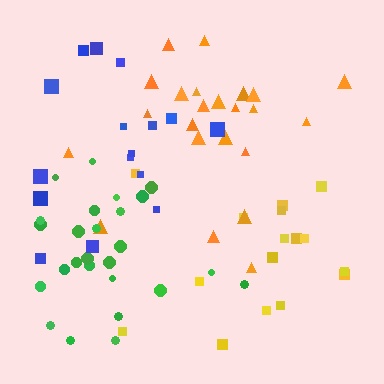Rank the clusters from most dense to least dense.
green, orange, blue, yellow.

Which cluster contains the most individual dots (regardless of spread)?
Green (26).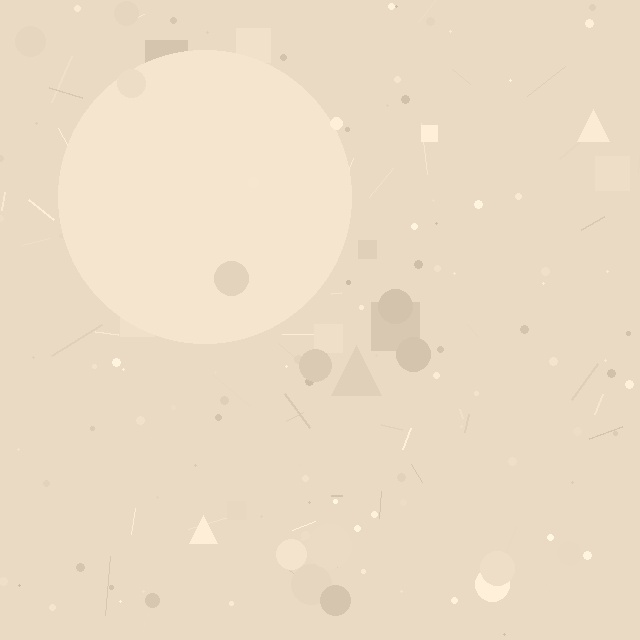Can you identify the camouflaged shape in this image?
The camouflaged shape is a circle.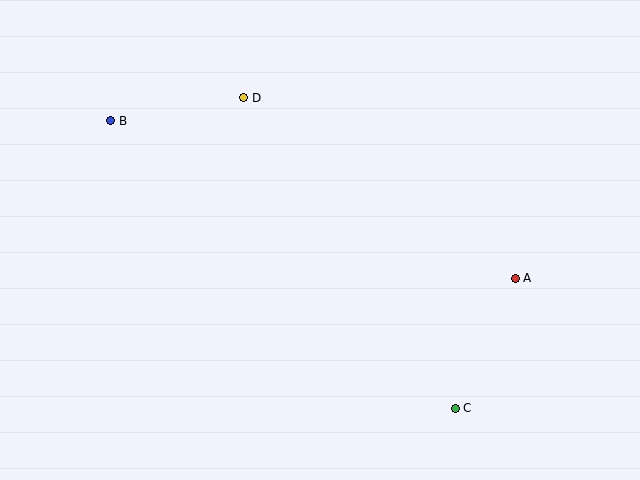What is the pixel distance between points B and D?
The distance between B and D is 135 pixels.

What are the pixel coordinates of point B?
Point B is at (111, 121).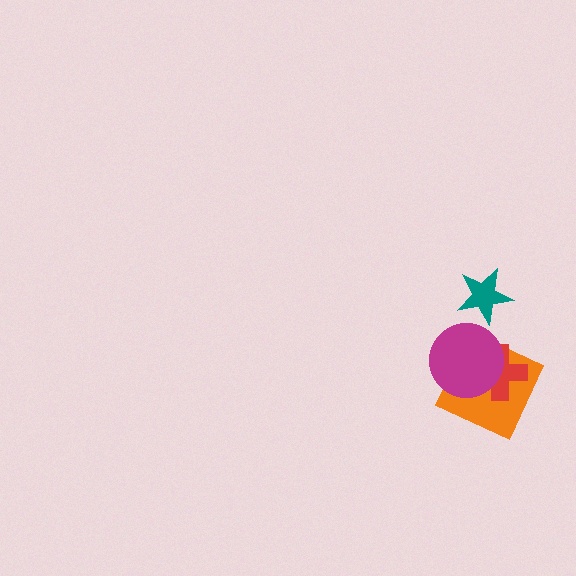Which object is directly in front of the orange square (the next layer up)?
The red cross is directly in front of the orange square.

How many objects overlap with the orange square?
2 objects overlap with the orange square.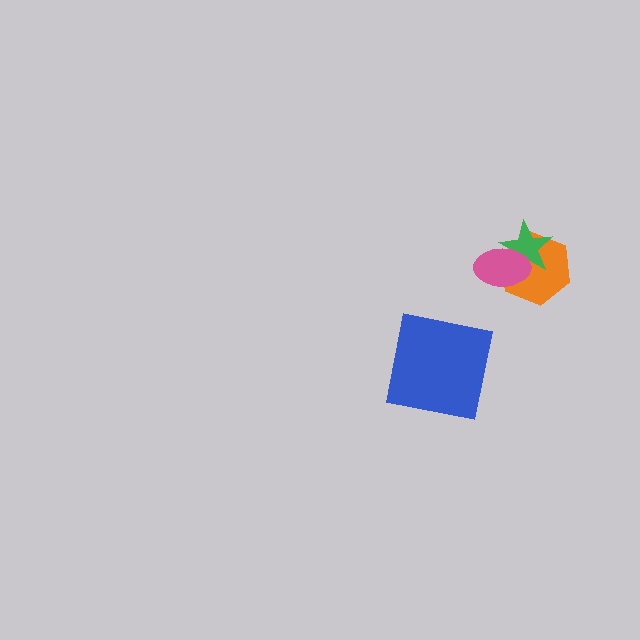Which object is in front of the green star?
The pink ellipse is in front of the green star.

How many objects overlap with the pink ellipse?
2 objects overlap with the pink ellipse.